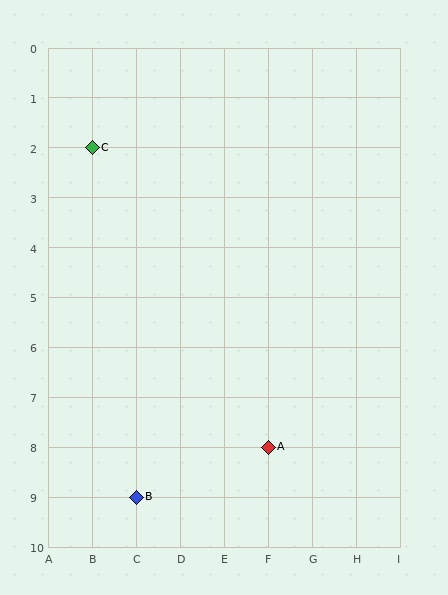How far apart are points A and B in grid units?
Points A and B are 3 columns and 1 row apart (about 3.2 grid units diagonally).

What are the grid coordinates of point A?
Point A is at grid coordinates (F, 8).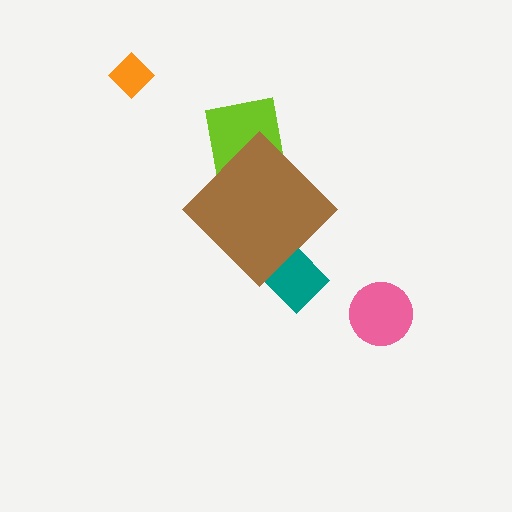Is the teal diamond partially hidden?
Yes, the teal diamond is partially hidden behind the brown diamond.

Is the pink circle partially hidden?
No, the pink circle is fully visible.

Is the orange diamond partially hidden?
No, the orange diamond is fully visible.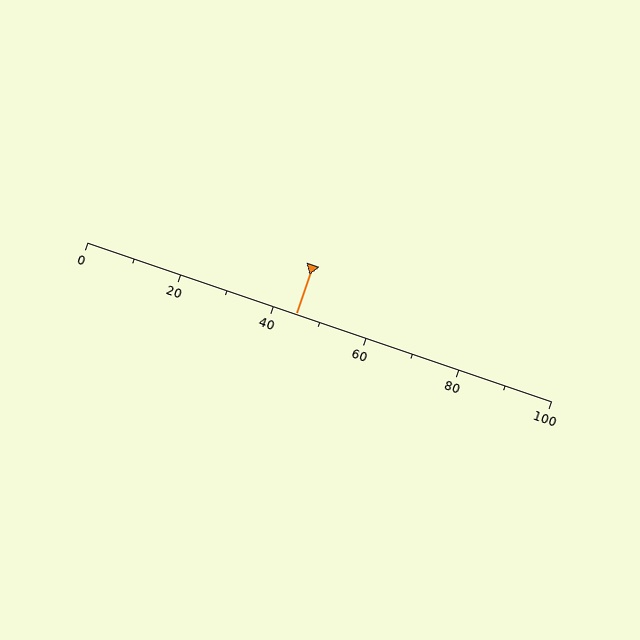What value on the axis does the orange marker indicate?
The marker indicates approximately 45.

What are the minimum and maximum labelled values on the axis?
The axis runs from 0 to 100.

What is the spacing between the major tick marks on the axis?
The major ticks are spaced 20 apart.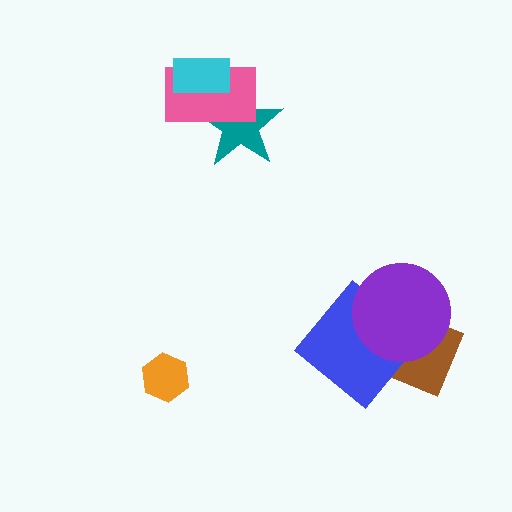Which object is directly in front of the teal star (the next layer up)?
The pink rectangle is directly in front of the teal star.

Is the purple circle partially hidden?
No, no other shape covers it.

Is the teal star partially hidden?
Yes, it is partially covered by another shape.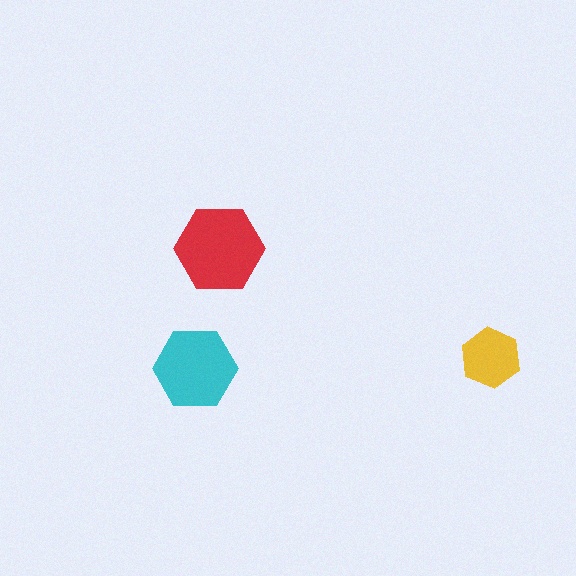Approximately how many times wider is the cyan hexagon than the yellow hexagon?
About 1.5 times wider.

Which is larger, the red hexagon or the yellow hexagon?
The red one.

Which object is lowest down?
The cyan hexagon is bottommost.